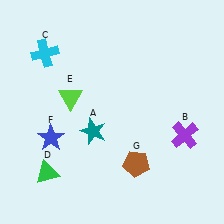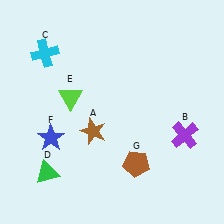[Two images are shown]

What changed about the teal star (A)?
In Image 1, A is teal. In Image 2, it changed to brown.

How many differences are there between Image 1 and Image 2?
There is 1 difference between the two images.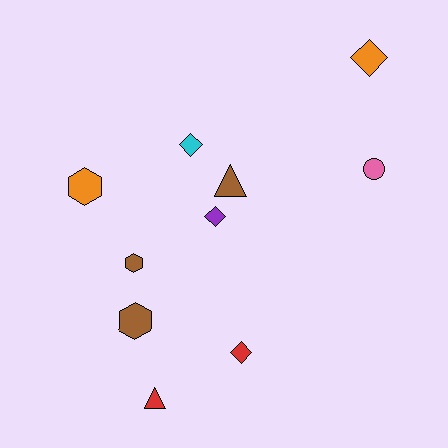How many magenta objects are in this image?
There are no magenta objects.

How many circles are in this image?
There is 1 circle.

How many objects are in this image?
There are 10 objects.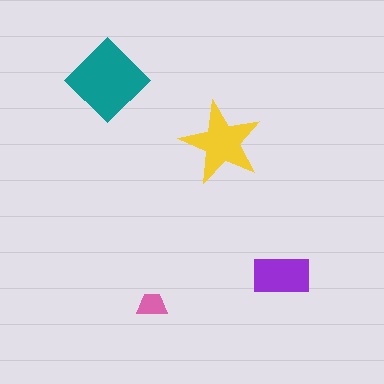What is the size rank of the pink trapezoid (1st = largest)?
4th.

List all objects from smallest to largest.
The pink trapezoid, the purple rectangle, the yellow star, the teal diamond.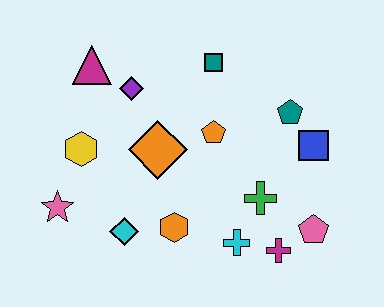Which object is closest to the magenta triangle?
The purple diamond is closest to the magenta triangle.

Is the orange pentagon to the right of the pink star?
Yes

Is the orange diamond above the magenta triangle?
No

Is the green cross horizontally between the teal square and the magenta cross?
Yes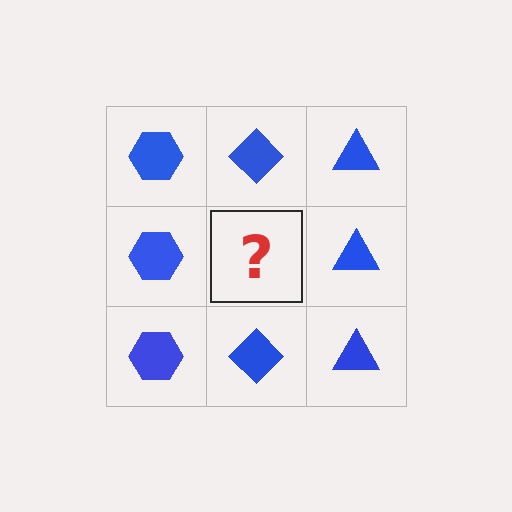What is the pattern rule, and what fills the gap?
The rule is that each column has a consistent shape. The gap should be filled with a blue diamond.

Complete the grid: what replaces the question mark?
The question mark should be replaced with a blue diamond.